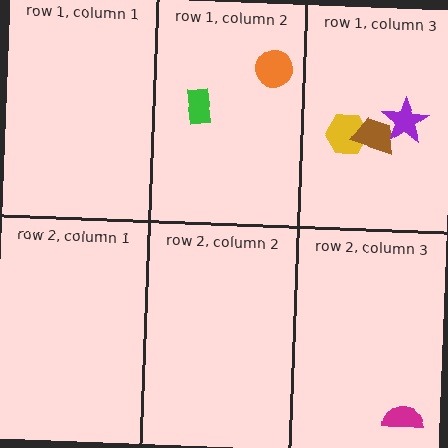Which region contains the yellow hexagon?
The row 1, column 3 region.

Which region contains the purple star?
The row 1, column 3 region.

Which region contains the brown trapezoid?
The row 1, column 3 region.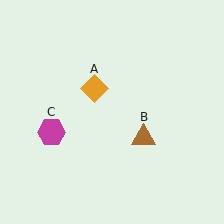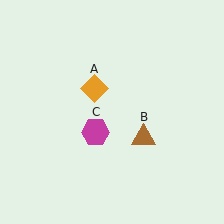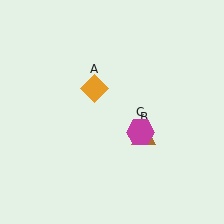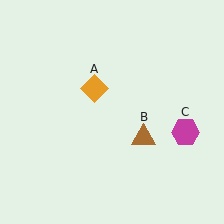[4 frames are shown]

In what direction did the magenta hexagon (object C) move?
The magenta hexagon (object C) moved right.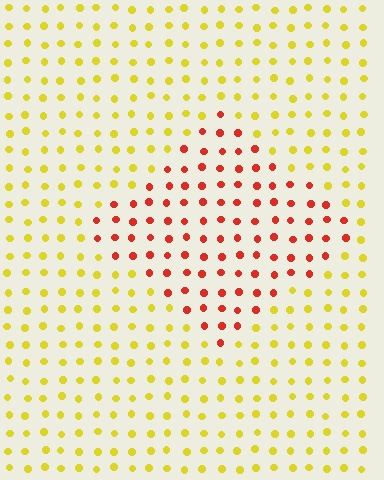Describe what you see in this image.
The image is filled with small yellow elements in a uniform arrangement. A diamond-shaped region is visible where the elements are tinted to a slightly different hue, forming a subtle color boundary.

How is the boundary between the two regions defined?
The boundary is defined purely by a slight shift in hue (about 56 degrees). Spacing, size, and orientation are identical on both sides.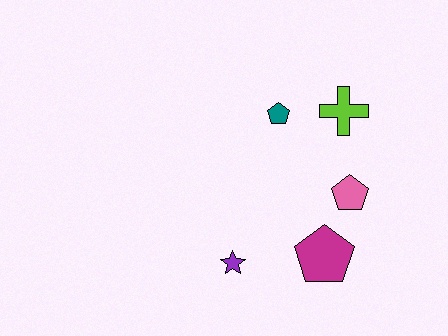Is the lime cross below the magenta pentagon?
No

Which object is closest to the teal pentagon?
The lime cross is closest to the teal pentagon.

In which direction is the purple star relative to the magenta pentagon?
The purple star is to the left of the magenta pentagon.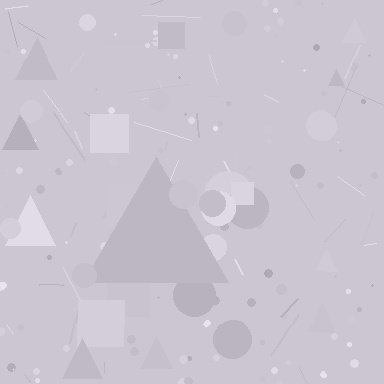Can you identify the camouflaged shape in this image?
The camouflaged shape is a triangle.